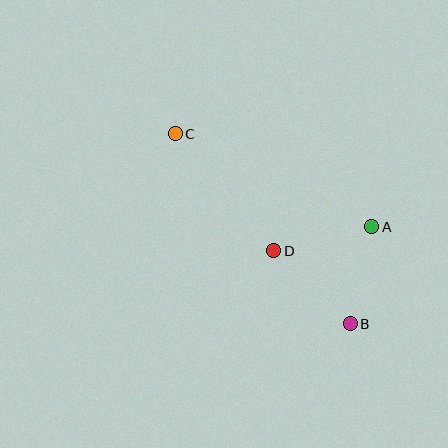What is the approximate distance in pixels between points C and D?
The distance between C and D is approximately 153 pixels.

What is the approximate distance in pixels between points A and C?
The distance between A and C is approximately 218 pixels.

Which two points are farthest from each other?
Points B and C are farthest from each other.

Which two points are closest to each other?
Points A and B are closest to each other.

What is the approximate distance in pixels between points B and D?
The distance between B and D is approximately 106 pixels.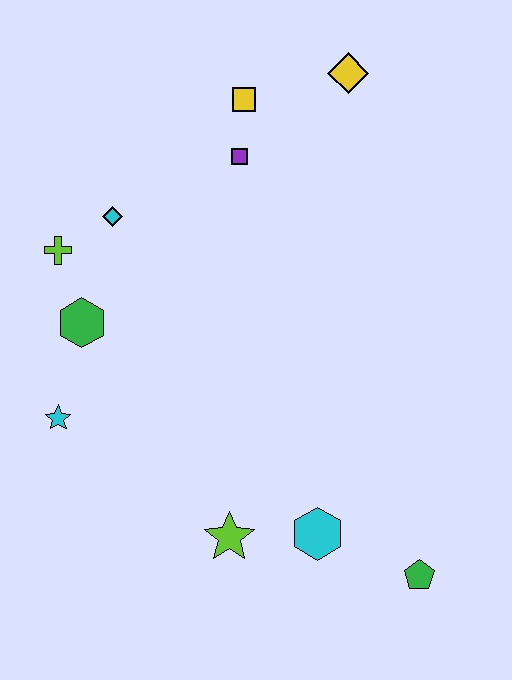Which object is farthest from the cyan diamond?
The green pentagon is farthest from the cyan diamond.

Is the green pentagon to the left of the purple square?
No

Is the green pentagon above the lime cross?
No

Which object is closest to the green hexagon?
The lime cross is closest to the green hexagon.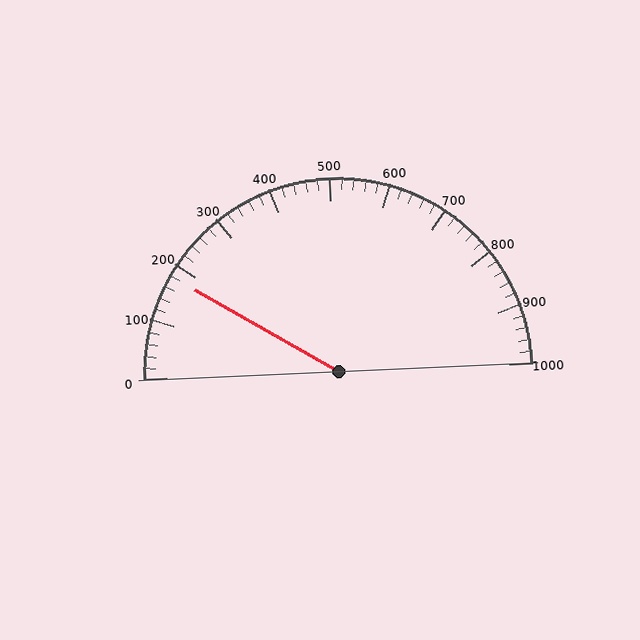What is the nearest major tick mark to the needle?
The nearest major tick mark is 200.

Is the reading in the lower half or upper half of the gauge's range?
The reading is in the lower half of the range (0 to 1000).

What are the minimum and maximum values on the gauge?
The gauge ranges from 0 to 1000.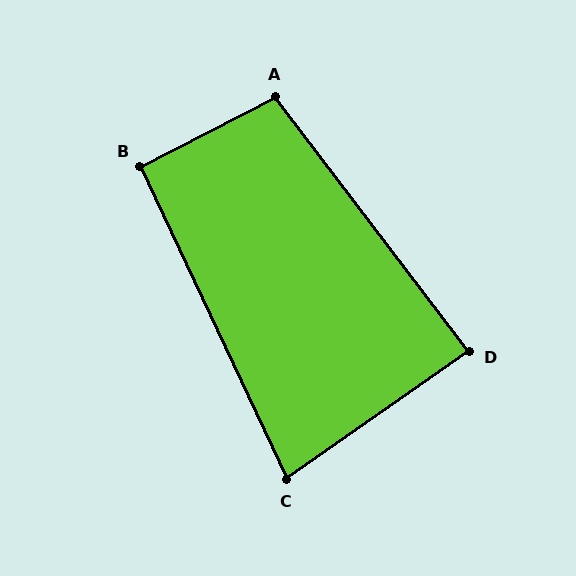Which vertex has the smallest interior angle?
C, at approximately 80 degrees.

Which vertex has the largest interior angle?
A, at approximately 100 degrees.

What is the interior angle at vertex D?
Approximately 88 degrees (approximately right).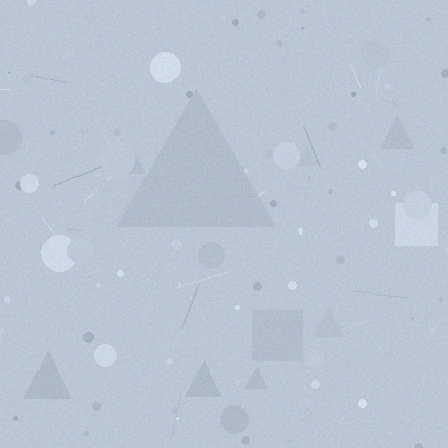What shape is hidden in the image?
A triangle is hidden in the image.